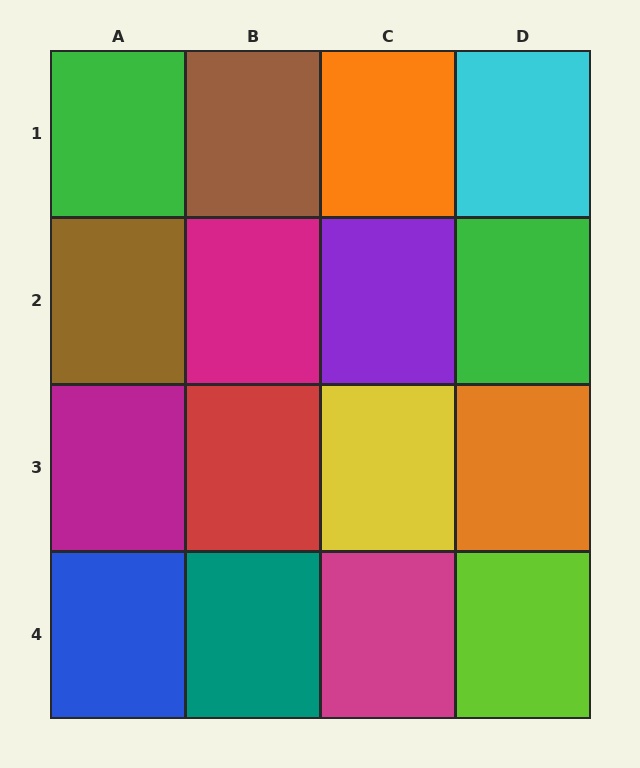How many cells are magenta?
3 cells are magenta.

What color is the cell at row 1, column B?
Brown.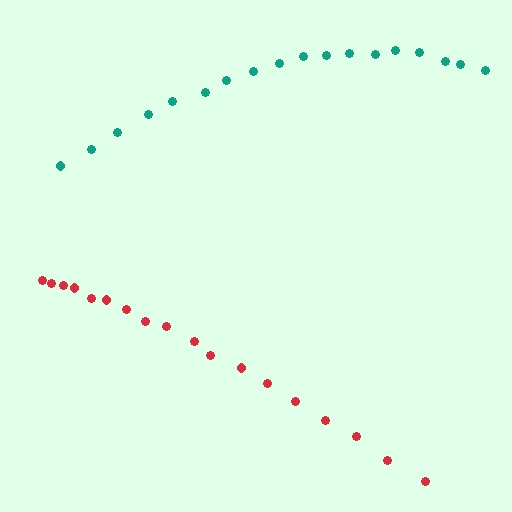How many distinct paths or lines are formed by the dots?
There are 2 distinct paths.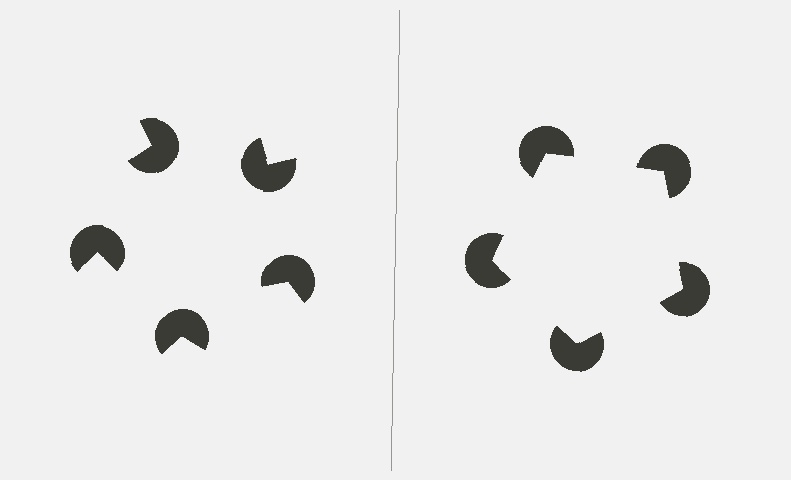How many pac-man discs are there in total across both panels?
10 — 5 on each side.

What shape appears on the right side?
An illusory pentagon.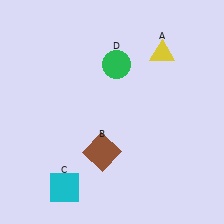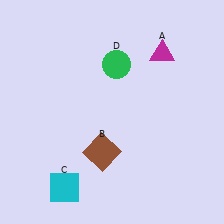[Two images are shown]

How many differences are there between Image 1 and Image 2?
There is 1 difference between the two images.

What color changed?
The triangle (A) changed from yellow in Image 1 to magenta in Image 2.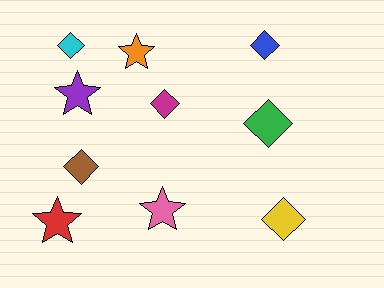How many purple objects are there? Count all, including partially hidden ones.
There is 1 purple object.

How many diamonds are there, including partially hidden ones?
There are 6 diamonds.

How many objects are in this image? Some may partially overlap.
There are 10 objects.